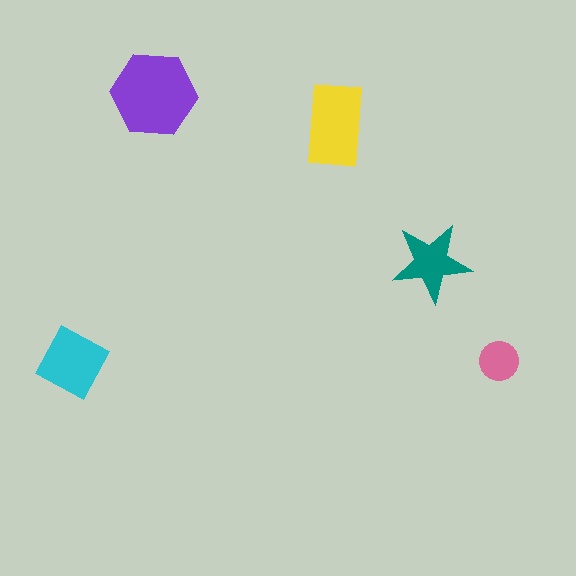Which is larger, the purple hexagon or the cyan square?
The purple hexagon.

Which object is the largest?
The purple hexagon.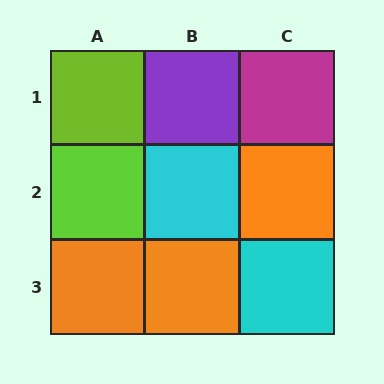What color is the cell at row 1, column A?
Lime.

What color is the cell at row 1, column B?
Purple.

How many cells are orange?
3 cells are orange.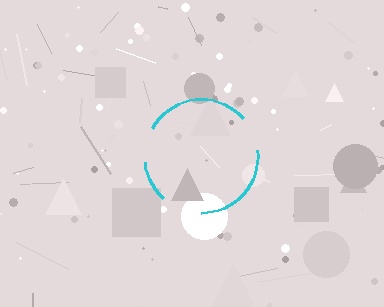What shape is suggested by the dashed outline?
The dashed outline suggests a circle.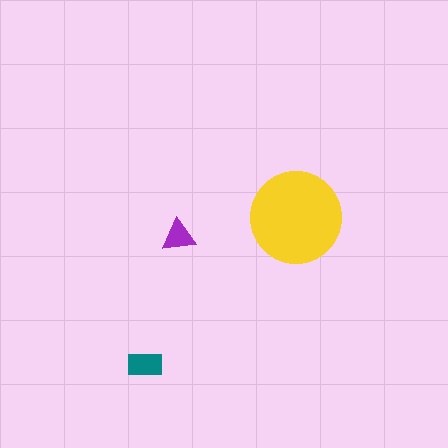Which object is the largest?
The yellow circle.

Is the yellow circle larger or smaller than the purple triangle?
Larger.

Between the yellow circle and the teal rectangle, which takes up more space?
The yellow circle.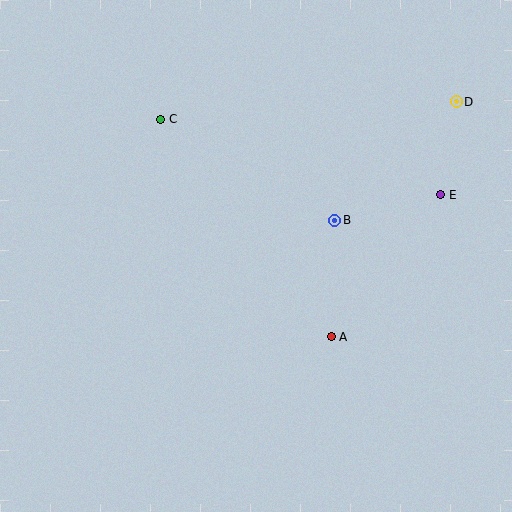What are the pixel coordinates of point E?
Point E is at (441, 195).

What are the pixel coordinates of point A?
Point A is at (331, 337).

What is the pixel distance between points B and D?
The distance between B and D is 170 pixels.